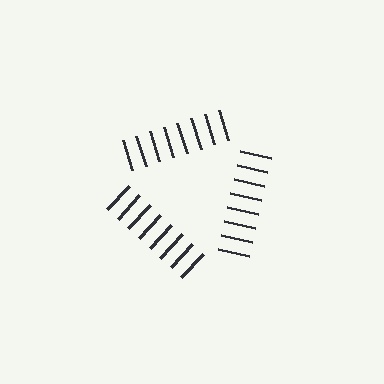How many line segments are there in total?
24 — 8 along each of the 3 edges.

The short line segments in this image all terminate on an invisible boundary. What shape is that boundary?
An illusory triangle — the line segments terminate on its edges but no continuous stroke is drawn.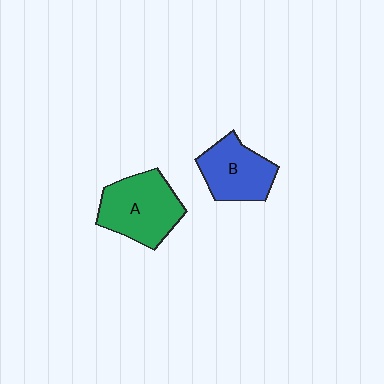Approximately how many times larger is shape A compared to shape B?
Approximately 1.2 times.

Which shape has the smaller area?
Shape B (blue).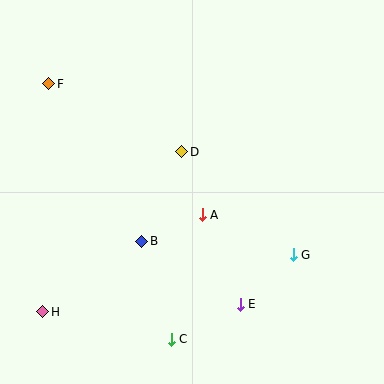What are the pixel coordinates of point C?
Point C is at (171, 339).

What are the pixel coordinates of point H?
Point H is at (43, 312).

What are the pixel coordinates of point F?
Point F is at (49, 84).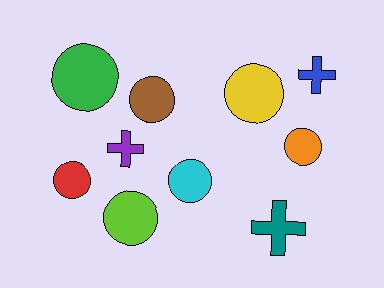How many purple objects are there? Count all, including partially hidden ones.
There is 1 purple object.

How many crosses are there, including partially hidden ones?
There are 3 crosses.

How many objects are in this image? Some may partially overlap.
There are 10 objects.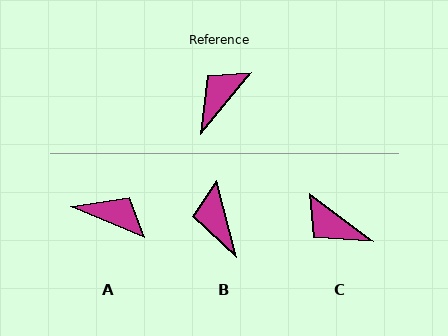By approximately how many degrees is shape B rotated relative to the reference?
Approximately 53 degrees counter-clockwise.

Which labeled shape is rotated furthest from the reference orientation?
C, about 92 degrees away.